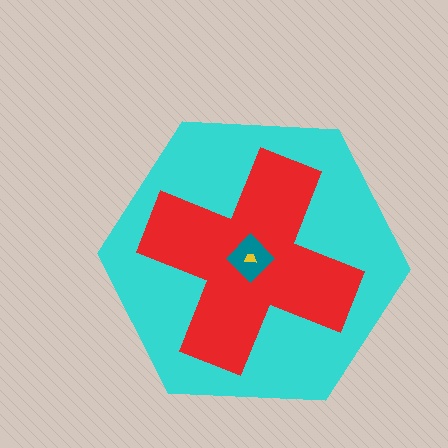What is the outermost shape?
The cyan hexagon.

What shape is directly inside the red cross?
The teal diamond.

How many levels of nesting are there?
4.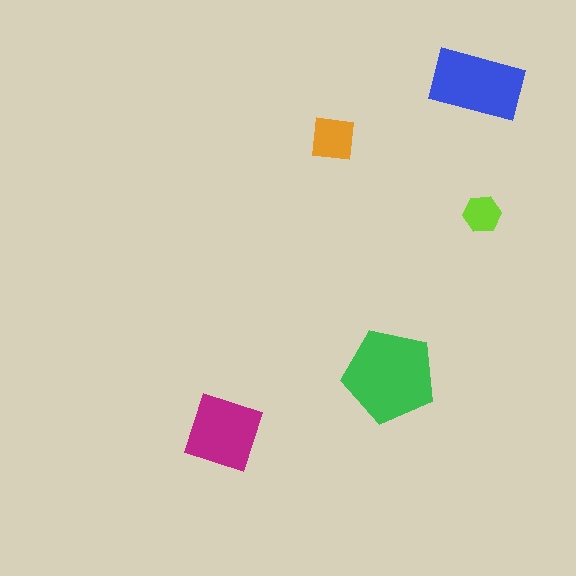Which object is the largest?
The green pentagon.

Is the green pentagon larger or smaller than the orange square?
Larger.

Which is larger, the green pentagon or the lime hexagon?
The green pentagon.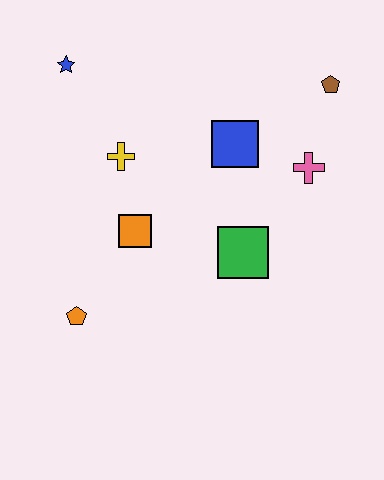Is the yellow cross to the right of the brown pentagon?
No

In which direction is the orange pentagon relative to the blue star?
The orange pentagon is below the blue star.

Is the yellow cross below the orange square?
No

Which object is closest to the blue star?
The yellow cross is closest to the blue star.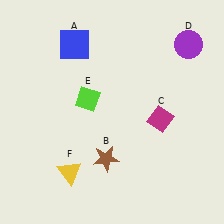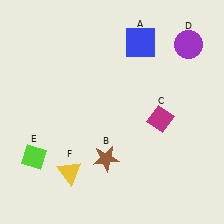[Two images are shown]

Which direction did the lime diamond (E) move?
The lime diamond (E) moved down.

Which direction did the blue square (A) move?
The blue square (A) moved right.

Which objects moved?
The objects that moved are: the blue square (A), the lime diamond (E).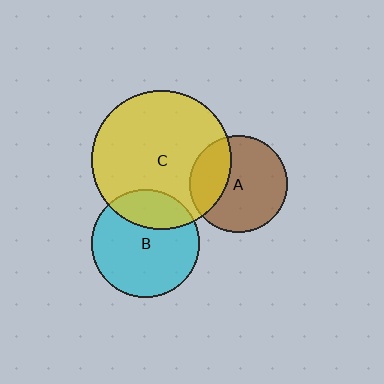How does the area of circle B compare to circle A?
Approximately 1.2 times.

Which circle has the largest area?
Circle C (yellow).